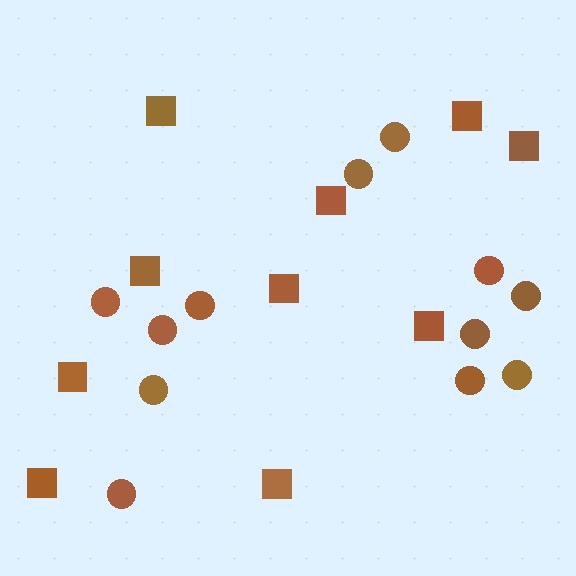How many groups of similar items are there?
There are 2 groups: one group of squares (10) and one group of circles (12).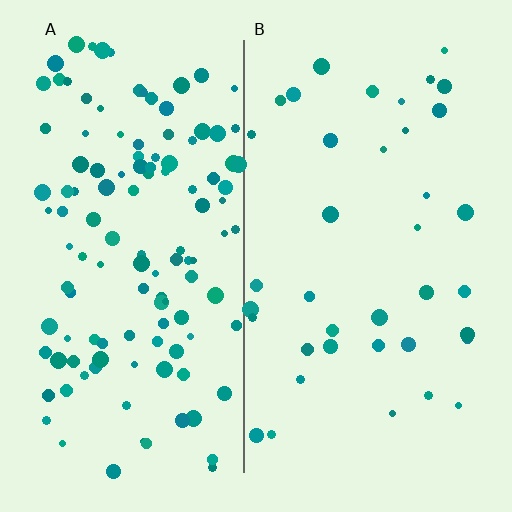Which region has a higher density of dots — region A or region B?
A (the left).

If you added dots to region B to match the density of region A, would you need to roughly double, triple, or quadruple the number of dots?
Approximately triple.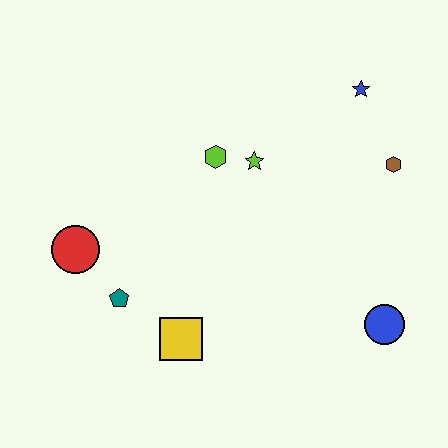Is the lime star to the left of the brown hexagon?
Yes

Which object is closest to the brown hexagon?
The blue star is closest to the brown hexagon.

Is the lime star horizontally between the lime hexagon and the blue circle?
Yes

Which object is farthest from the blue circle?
The red circle is farthest from the blue circle.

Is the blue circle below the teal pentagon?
Yes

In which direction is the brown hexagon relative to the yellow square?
The brown hexagon is to the right of the yellow square.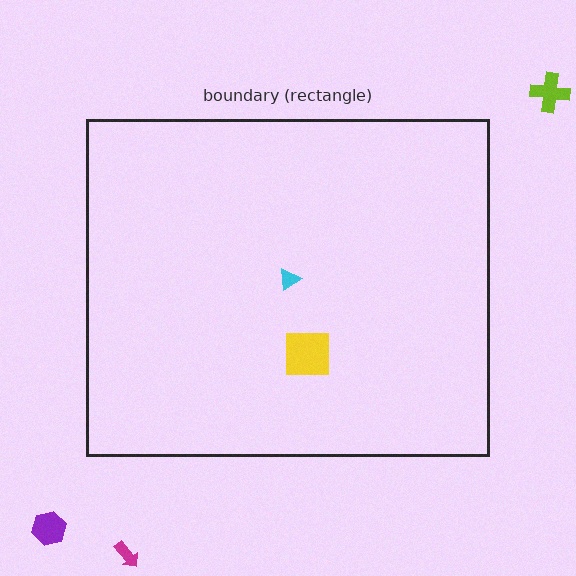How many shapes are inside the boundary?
2 inside, 3 outside.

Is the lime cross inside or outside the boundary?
Outside.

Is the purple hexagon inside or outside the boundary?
Outside.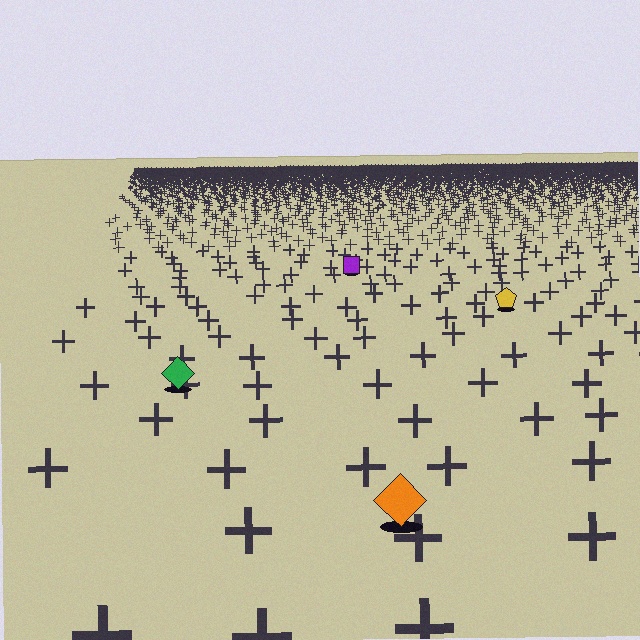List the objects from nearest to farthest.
From nearest to farthest: the orange diamond, the green diamond, the yellow pentagon, the purple square.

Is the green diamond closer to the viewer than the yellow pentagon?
Yes. The green diamond is closer — you can tell from the texture gradient: the ground texture is coarser near it.